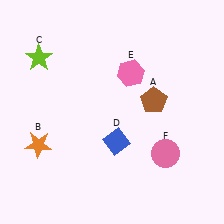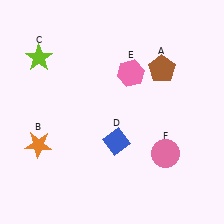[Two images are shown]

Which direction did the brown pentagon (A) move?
The brown pentagon (A) moved up.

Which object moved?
The brown pentagon (A) moved up.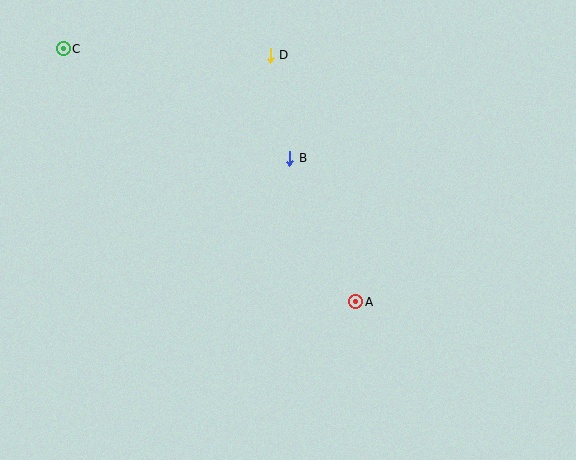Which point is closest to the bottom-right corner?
Point A is closest to the bottom-right corner.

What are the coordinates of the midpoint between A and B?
The midpoint between A and B is at (323, 230).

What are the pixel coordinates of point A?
Point A is at (356, 302).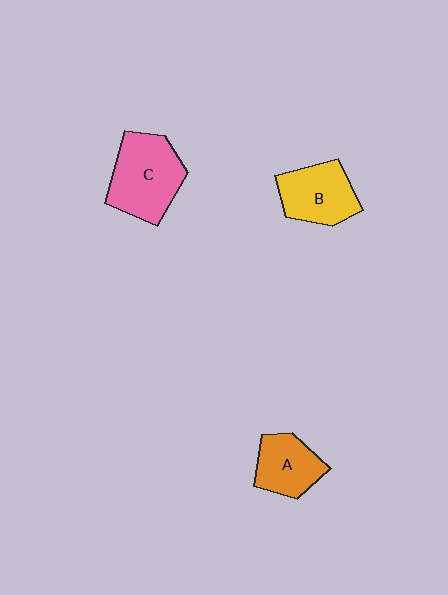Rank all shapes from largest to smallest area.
From largest to smallest: C (pink), B (yellow), A (orange).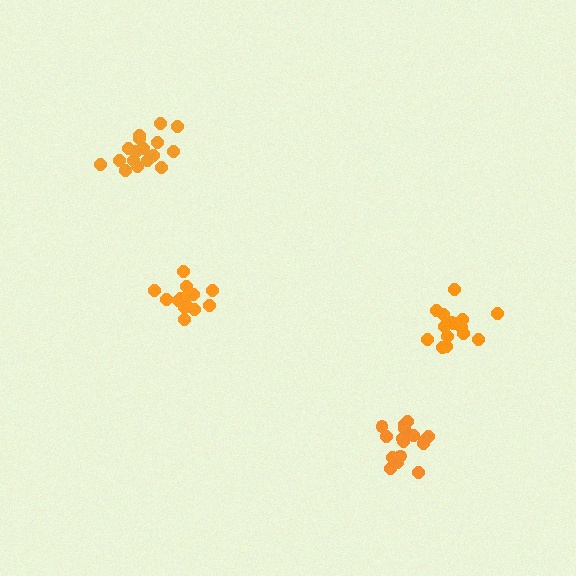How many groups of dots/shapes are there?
There are 4 groups.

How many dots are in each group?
Group 1: 14 dots, Group 2: 17 dots, Group 3: 16 dots, Group 4: 17 dots (64 total).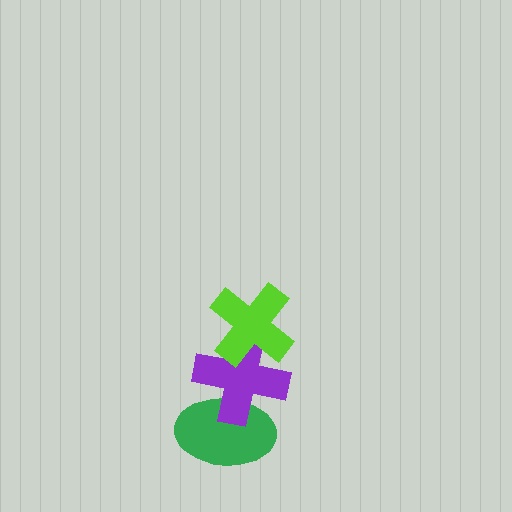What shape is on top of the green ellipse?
The purple cross is on top of the green ellipse.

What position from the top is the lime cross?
The lime cross is 1st from the top.